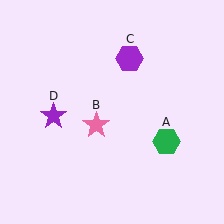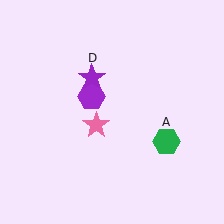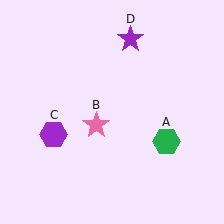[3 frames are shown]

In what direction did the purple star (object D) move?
The purple star (object D) moved up and to the right.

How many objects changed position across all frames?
2 objects changed position: purple hexagon (object C), purple star (object D).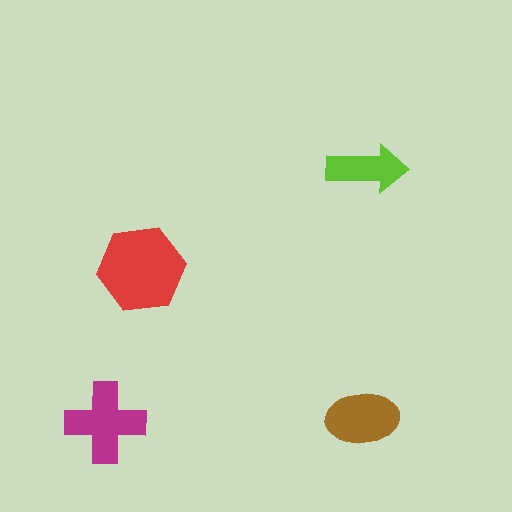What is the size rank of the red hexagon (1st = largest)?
1st.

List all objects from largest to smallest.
The red hexagon, the magenta cross, the brown ellipse, the lime arrow.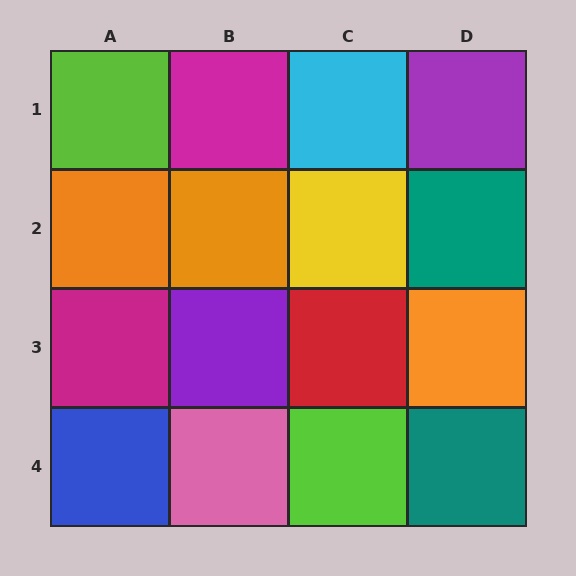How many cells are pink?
1 cell is pink.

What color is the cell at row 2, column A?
Orange.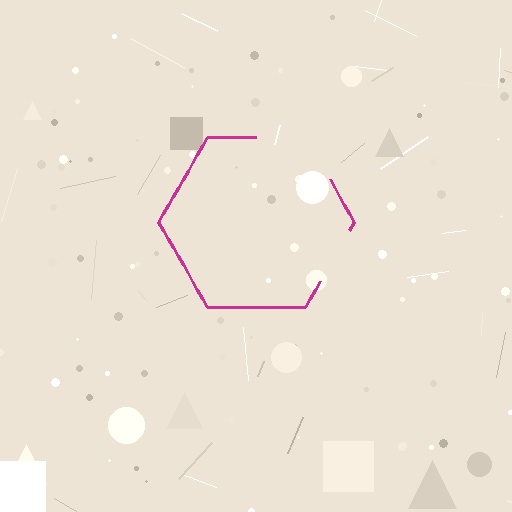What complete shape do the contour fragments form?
The contour fragments form a hexagon.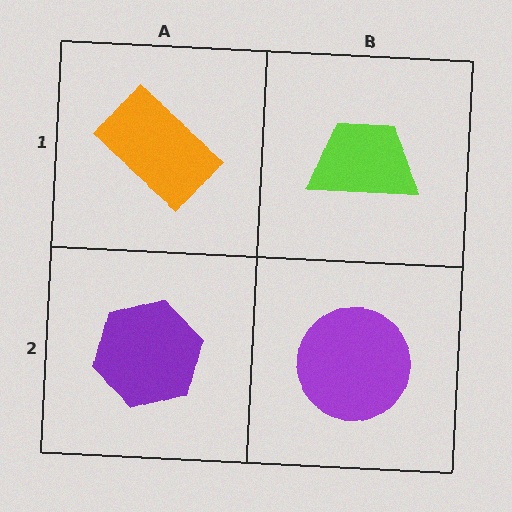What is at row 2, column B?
A purple circle.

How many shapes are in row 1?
2 shapes.